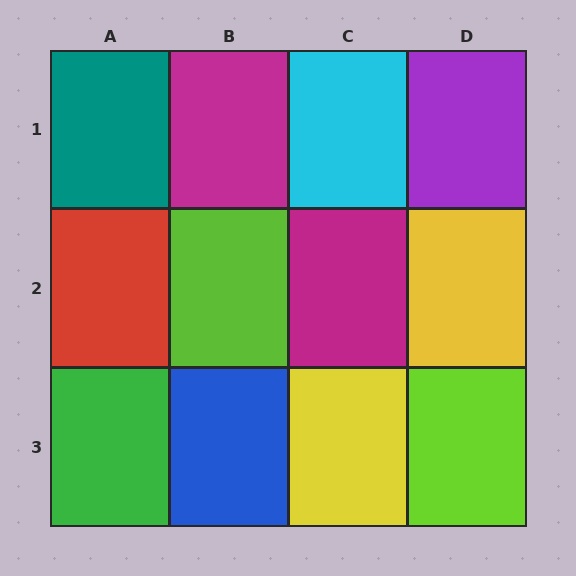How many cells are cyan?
1 cell is cyan.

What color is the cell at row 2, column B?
Lime.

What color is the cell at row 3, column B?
Blue.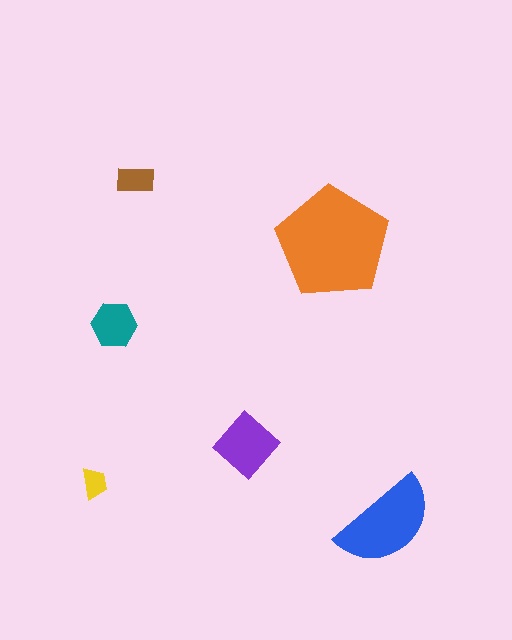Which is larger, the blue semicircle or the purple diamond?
The blue semicircle.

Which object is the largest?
The orange pentagon.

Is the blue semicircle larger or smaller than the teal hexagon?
Larger.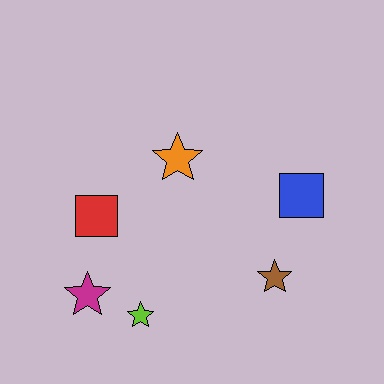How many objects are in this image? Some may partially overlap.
There are 6 objects.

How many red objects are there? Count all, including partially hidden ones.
There is 1 red object.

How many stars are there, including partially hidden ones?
There are 4 stars.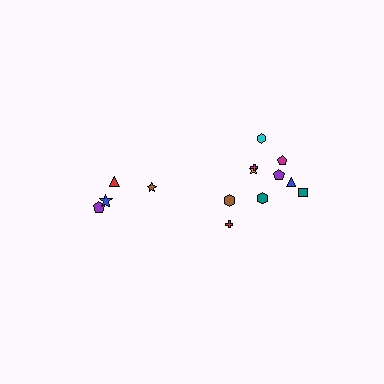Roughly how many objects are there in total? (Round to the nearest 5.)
Roughly 15 objects in total.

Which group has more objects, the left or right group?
The right group.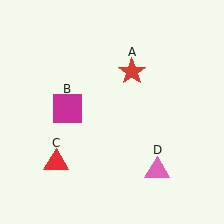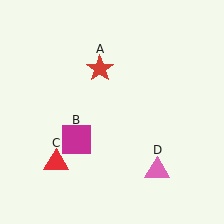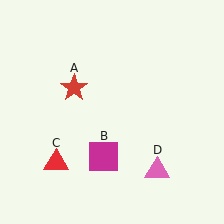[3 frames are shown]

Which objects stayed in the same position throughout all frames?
Red triangle (object C) and pink triangle (object D) remained stationary.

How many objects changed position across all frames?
2 objects changed position: red star (object A), magenta square (object B).